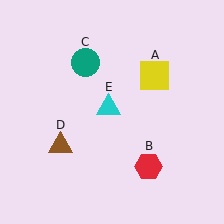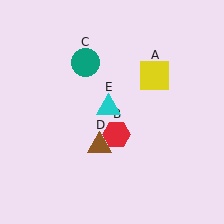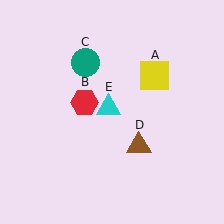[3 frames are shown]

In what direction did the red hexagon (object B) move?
The red hexagon (object B) moved up and to the left.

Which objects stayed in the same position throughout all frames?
Yellow square (object A) and teal circle (object C) and cyan triangle (object E) remained stationary.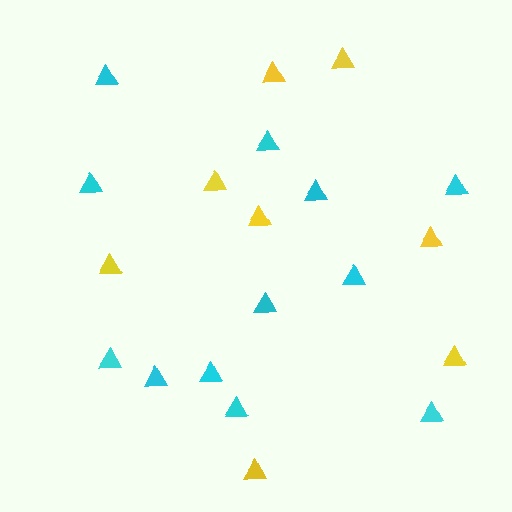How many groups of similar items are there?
There are 2 groups: one group of cyan triangles (12) and one group of yellow triangles (8).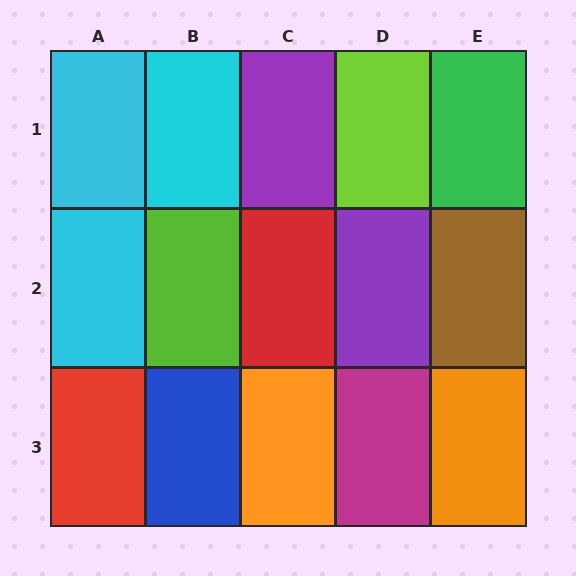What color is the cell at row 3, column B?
Blue.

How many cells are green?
1 cell is green.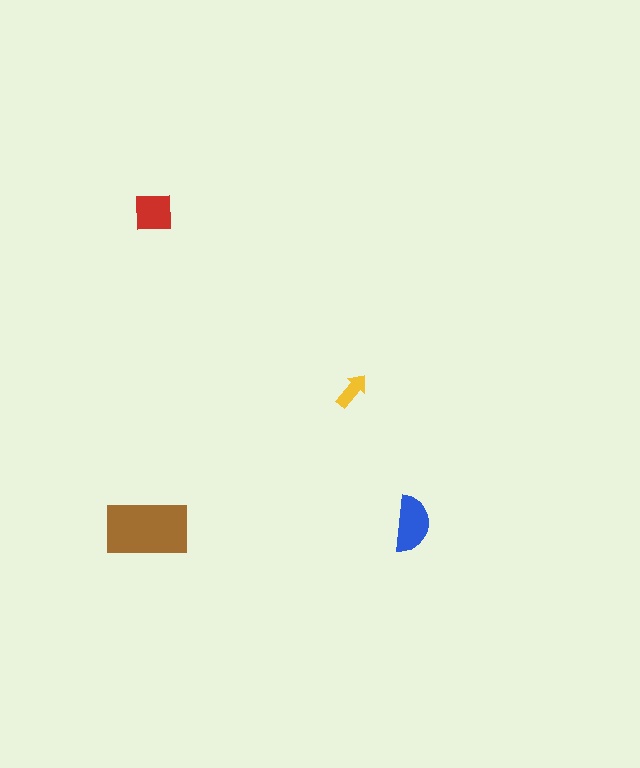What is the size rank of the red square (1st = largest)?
3rd.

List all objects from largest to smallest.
The brown rectangle, the blue semicircle, the red square, the yellow arrow.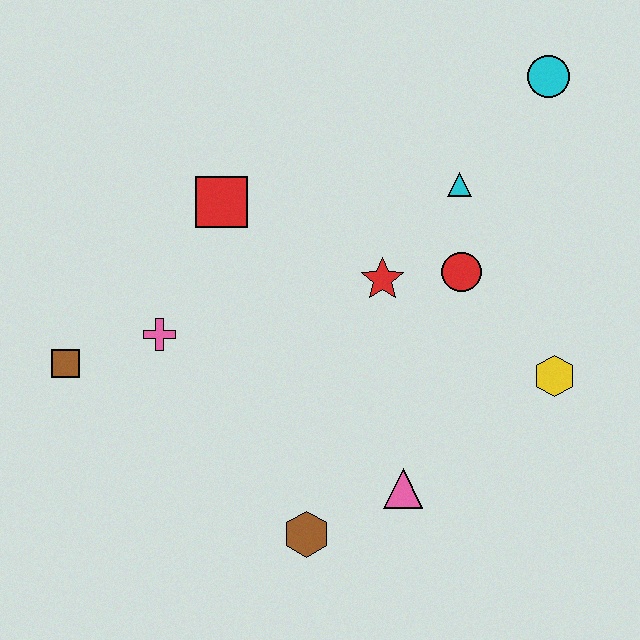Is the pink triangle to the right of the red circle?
No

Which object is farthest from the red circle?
The brown square is farthest from the red circle.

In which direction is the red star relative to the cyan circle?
The red star is below the cyan circle.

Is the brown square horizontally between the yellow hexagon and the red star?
No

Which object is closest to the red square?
The pink cross is closest to the red square.